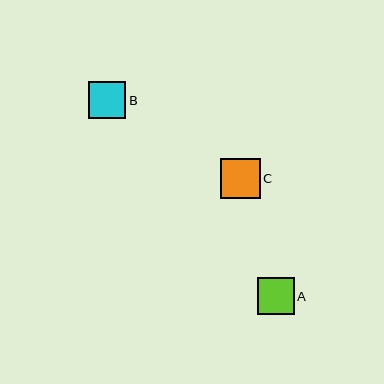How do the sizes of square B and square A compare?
Square B and square A are approximately the same size.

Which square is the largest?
Square C is the largest with a size of approximately 39 pixels.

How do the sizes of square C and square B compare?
Square C and square B are approximately the same size.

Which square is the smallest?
Square A is the smallest with a size of approximately 37 pixels.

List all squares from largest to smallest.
From largest to smallest: C, B, A.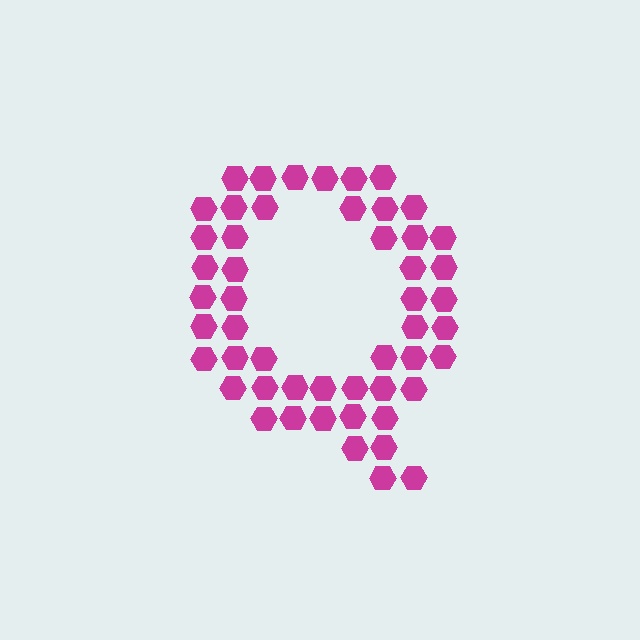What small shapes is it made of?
It is made of small hexagons.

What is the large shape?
The large shape is the letter Q.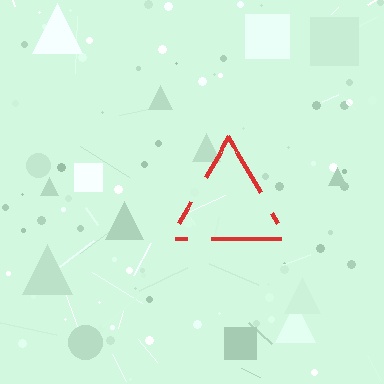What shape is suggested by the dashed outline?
The dashed outline suggests a triangle.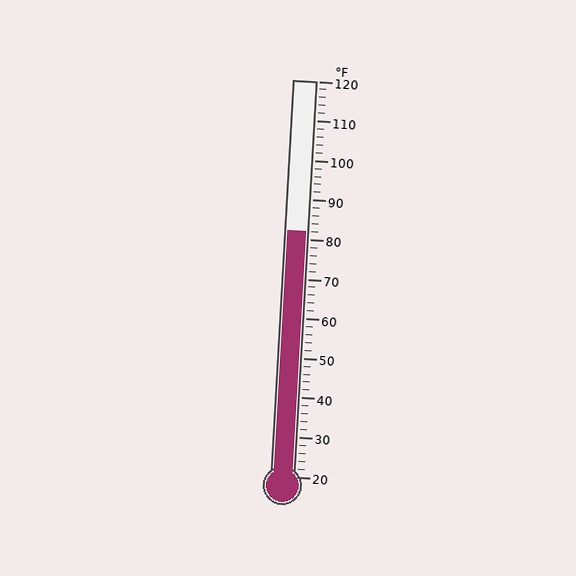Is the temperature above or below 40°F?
The temperature is above 40°F.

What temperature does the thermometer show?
The thermometer shows approximately 82°F.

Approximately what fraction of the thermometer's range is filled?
The thermometer is filled to approximately 60% of its range.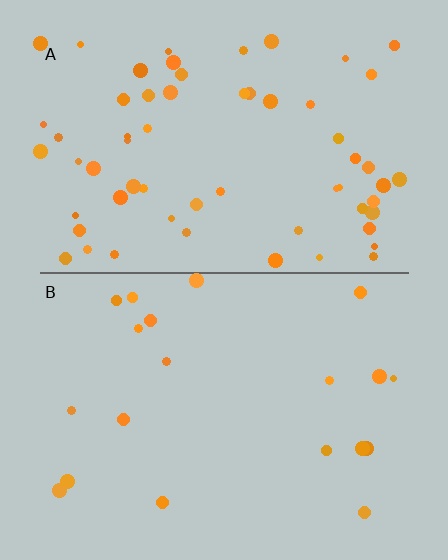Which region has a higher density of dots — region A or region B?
A (the top).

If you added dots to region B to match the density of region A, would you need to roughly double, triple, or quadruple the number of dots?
Approximately triple.